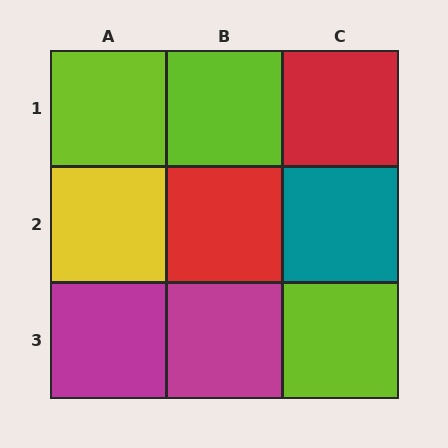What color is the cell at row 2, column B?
Red.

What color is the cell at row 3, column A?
Magenta.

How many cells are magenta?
2 cells are magenta.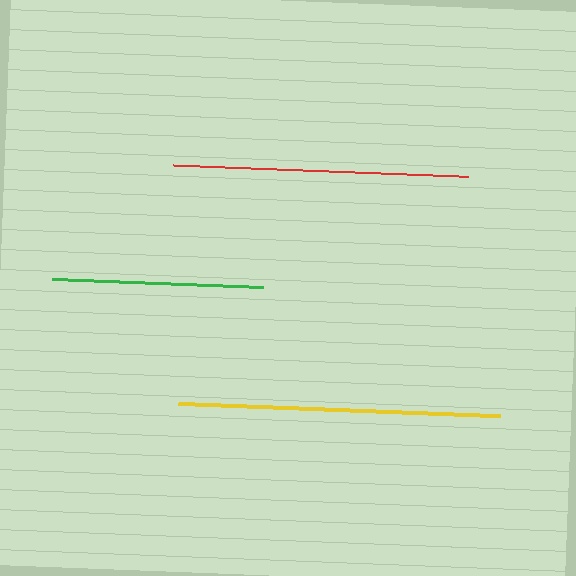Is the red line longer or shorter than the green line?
The red line is longer than the green line.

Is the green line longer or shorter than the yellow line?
The yellow line is longer than the green line.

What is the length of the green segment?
The green segment is approximately 211 pixels long.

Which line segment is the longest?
The yellow line is the longest at approximately 322 pixels.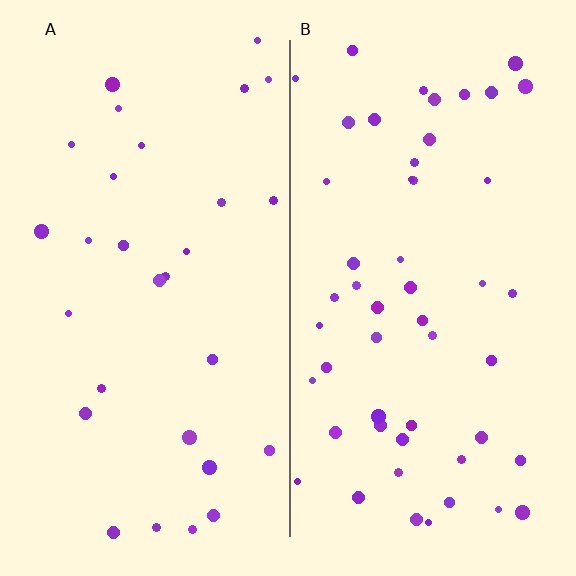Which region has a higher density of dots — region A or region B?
B (the right).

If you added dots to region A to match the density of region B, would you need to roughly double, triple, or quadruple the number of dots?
Approximately double.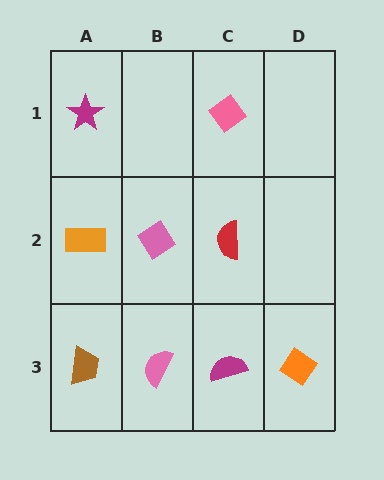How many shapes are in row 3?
4 shapes.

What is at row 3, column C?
A magenta semicircle.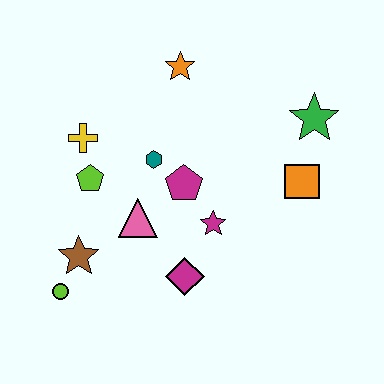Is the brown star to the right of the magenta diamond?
No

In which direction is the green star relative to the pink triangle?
The green star is to the right of the pink triangle.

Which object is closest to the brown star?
The lime circle is closest to the brown star.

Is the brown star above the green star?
No